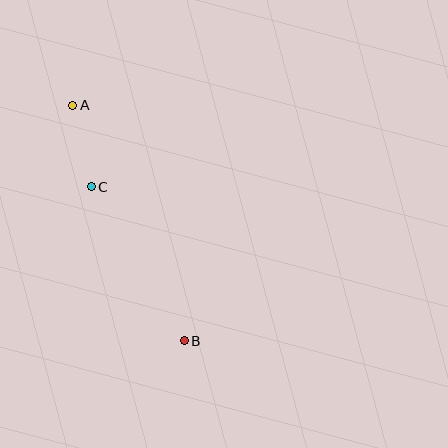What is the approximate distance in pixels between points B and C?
The distance between B and C is approximately 180 pixels.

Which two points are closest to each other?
Points A and C are closest to each other.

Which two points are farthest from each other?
Points A and B are farthest from each other.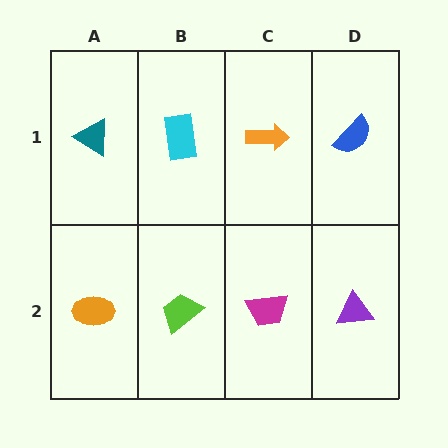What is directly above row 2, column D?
A blue semicircle.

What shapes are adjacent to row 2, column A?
A teal triangle (row 1, column A), a lime trapezoid (row 2, column B).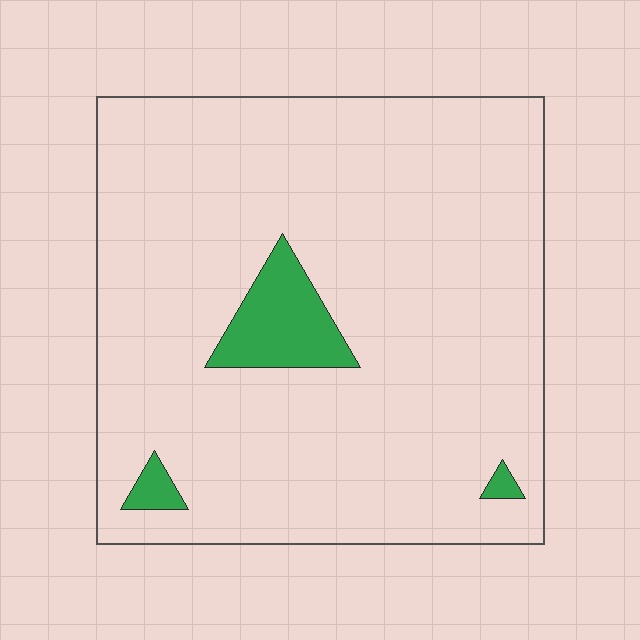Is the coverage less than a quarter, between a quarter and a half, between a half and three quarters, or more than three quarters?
Less than a quarter.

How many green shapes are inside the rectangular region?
3.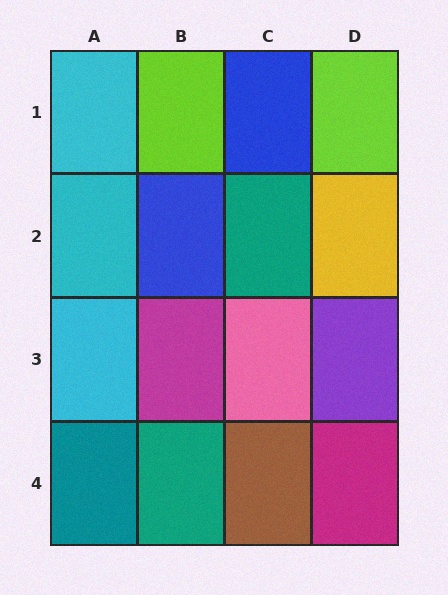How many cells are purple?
1 cell is purple.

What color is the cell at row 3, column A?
Cyan.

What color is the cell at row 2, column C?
Teal.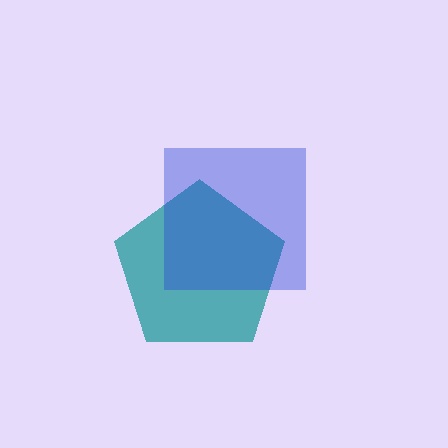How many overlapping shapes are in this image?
There are 2 overlapping shapes in the image.